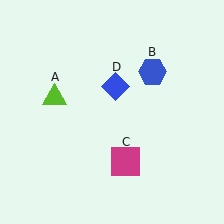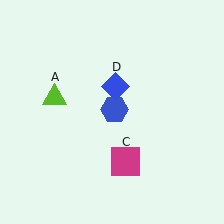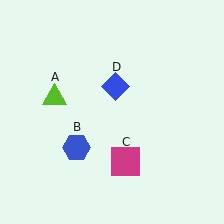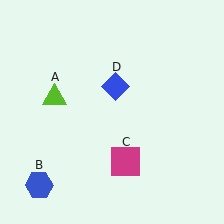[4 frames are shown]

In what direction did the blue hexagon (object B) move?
The blue hexagon (object B) moved down and to the left.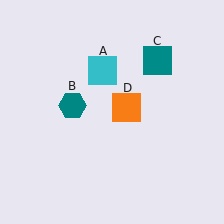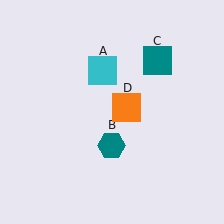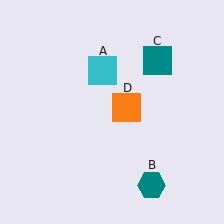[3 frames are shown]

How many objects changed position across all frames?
1 object changed position: teal hexagon (object B).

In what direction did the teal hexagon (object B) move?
The teal hexagon (object B) moved down and to the right.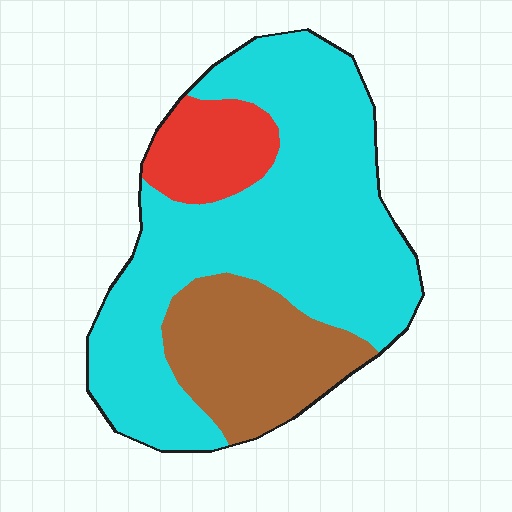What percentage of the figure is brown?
Brown takes up about one quarter (1/4) of the figure.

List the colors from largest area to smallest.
From largest to smallest: cyan, brown, red.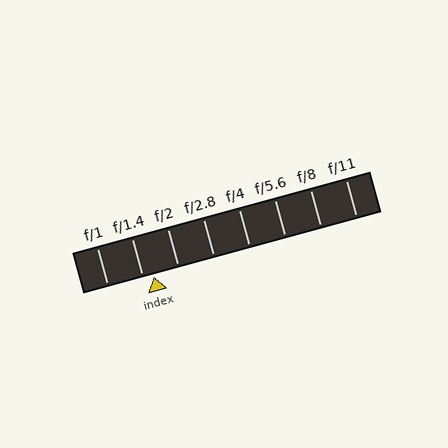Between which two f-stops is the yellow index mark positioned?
The index mark is between f/1.4 and f/2.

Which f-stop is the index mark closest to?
The index mark is closest to f/1.4.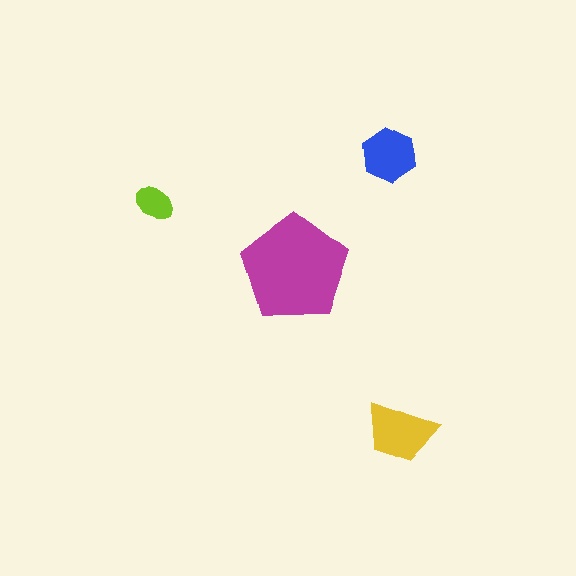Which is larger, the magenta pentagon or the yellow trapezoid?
The magenta pentagon.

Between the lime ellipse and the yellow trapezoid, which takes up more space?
The yellow trapezoid.